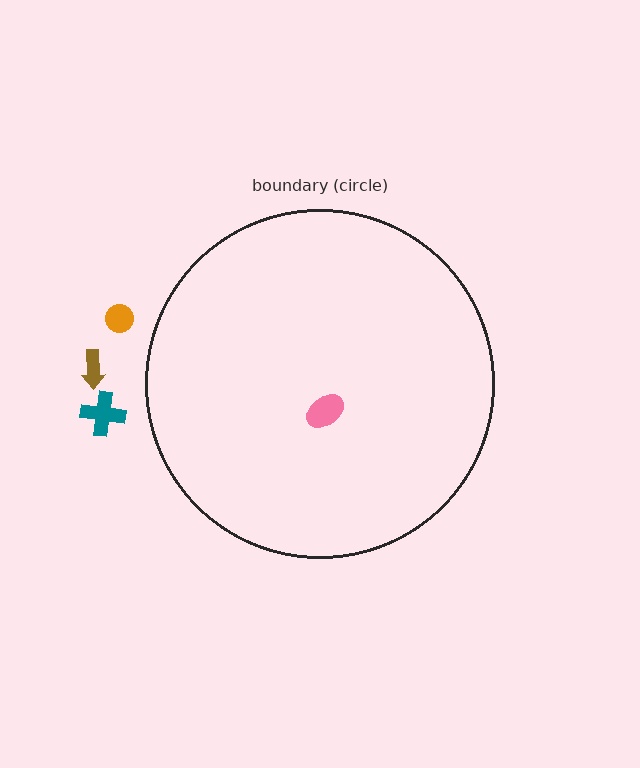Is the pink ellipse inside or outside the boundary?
Inside.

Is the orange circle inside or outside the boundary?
Outside.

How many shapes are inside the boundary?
1 inside, 3 outside.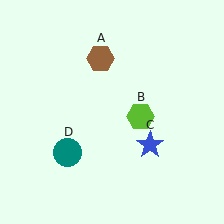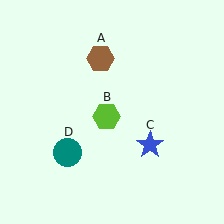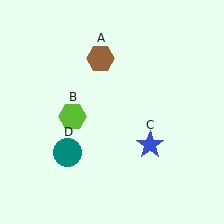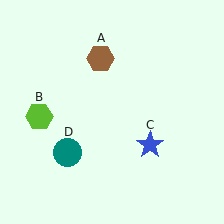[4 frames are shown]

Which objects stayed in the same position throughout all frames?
Brown hexagon (object A) and blue star (object C) and teal circle (object D) remained stationary.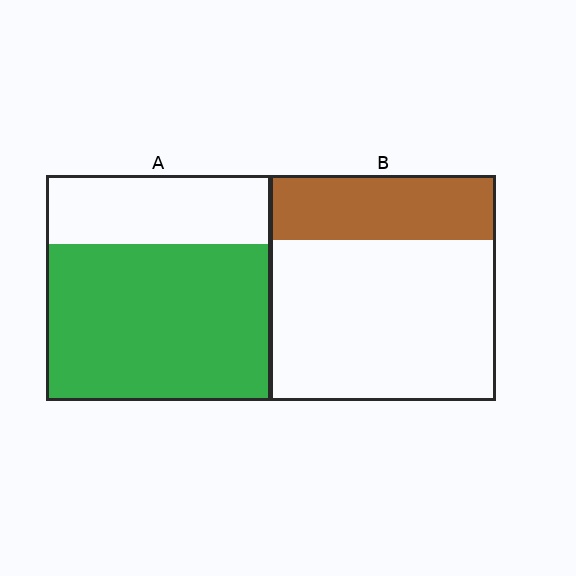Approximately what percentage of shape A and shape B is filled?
A is approximately 70% and B is approximately 30%.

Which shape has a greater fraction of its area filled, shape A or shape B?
Shape A.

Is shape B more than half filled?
No.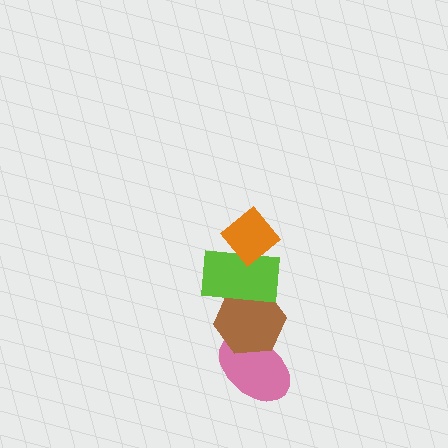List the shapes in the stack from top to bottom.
From top to bottom: the orange diamond, the lime rectangle, the brown hexagon, the pink ellipse.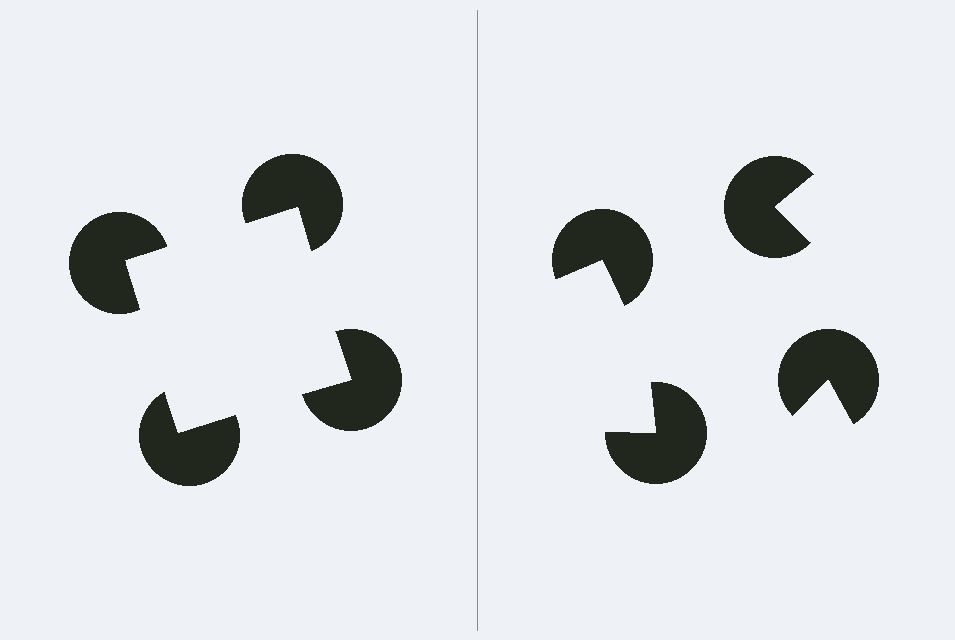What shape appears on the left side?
An illusory square.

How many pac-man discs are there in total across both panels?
8 — 4 on each side.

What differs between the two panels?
The pac-man discs are positioned identically on both sides; only the wedge orientations differ. On the left they align to a square; on the right they are misaligned.